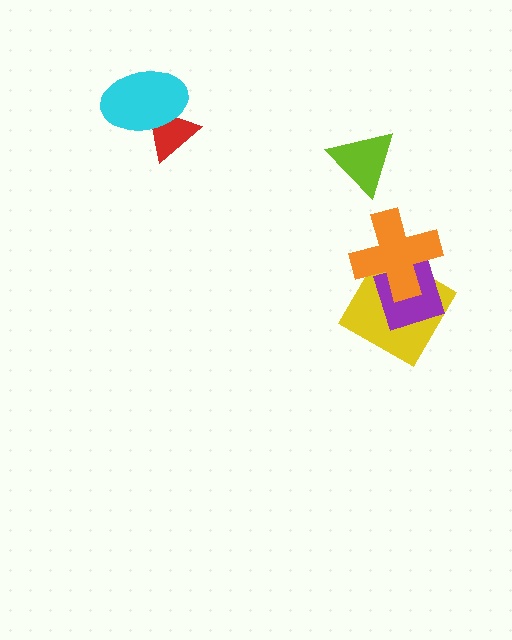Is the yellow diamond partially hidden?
Yes, it is partially covered by another shape.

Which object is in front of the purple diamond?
The orange cross is in front of the purple diamond.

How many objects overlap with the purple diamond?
2 objects overlap with the purple diamond.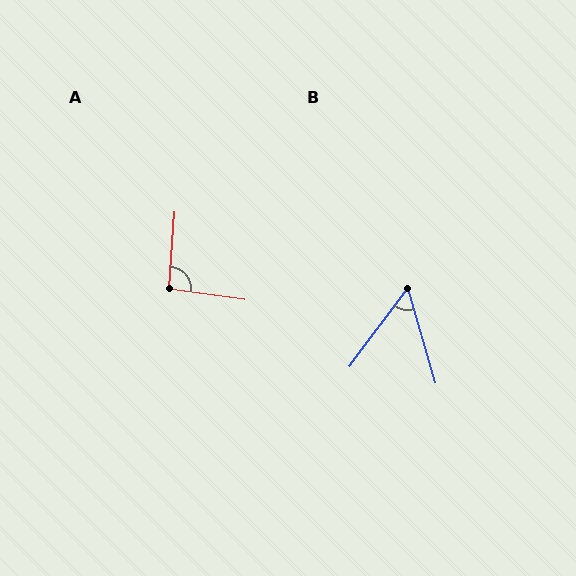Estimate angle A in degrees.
Approximately 94 degrees.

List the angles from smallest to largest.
B (53°), A (94°).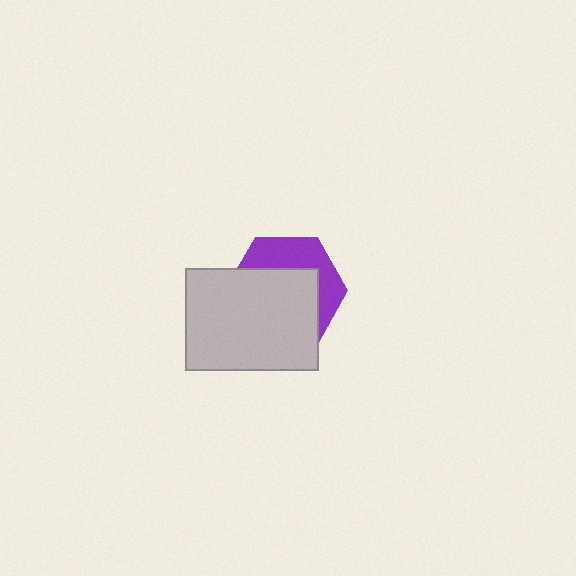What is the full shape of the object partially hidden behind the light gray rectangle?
The partially hidden object is a purple hexagon.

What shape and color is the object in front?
The object in front is a light gray rectangle.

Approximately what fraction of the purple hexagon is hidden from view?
Roughly 64% of the purple hexagon is hidden behind the light gray rectangle.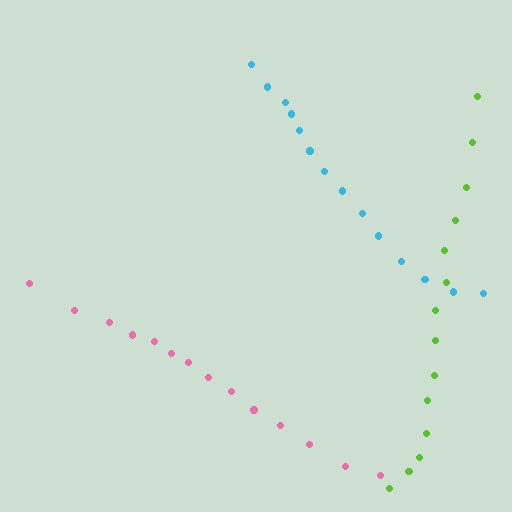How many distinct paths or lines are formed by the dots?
There are 3 distinct paths.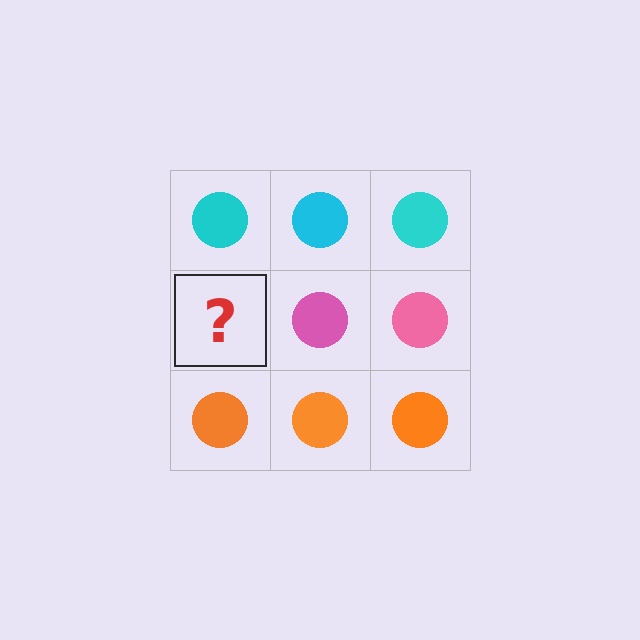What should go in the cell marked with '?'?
The missing cell should contain a pink circle.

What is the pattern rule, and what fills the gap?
The rule is that each row has a consistent color. The gap should be filled with a pink circle.